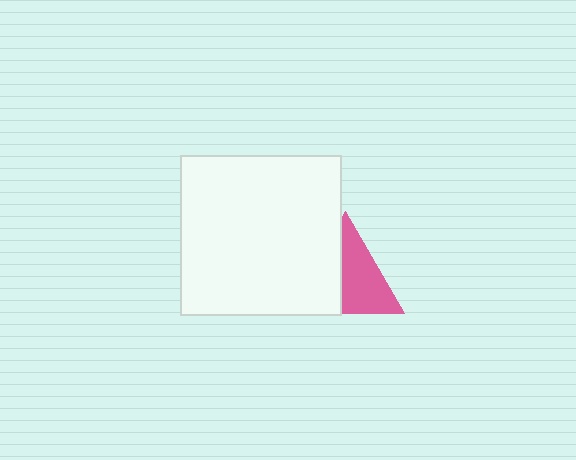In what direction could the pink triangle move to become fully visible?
The pink triangle could move right. That would shift it out from behind the white square entirely.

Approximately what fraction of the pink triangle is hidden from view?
Roughly 43% of the pink triangle is hidden behind the white square.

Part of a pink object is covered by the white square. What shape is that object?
It is a triangle.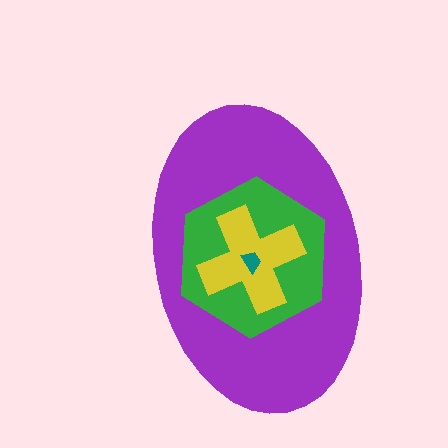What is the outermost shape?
The purple ellipse.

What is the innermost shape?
The teal trapezoid.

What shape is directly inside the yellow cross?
The teal trapezoid.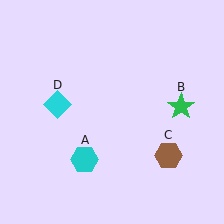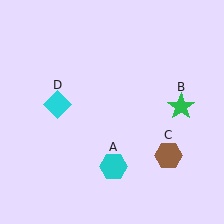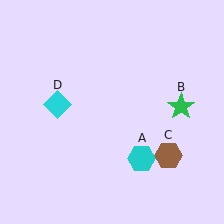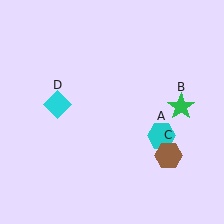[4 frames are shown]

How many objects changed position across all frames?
1 object changed position: cyan hexagon (object A).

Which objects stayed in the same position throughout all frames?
Green star (object B) and brown hexagon (object C) and cyan diamond (object D) remained stationary.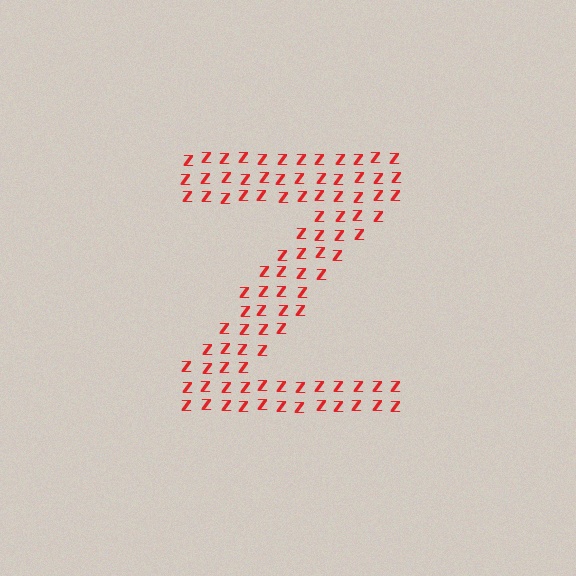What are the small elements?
The small elements are letter Z's.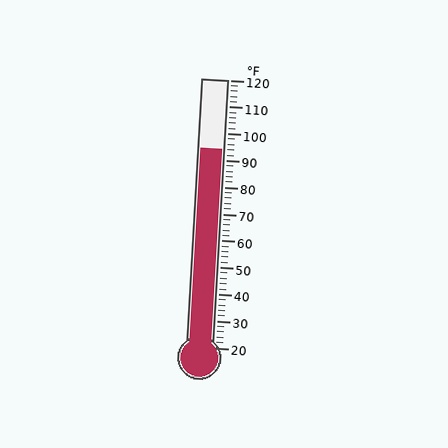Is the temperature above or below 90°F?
The temperature is above 90°F.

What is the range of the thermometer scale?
The thermometer scale ranges from 20°F to 120°F.